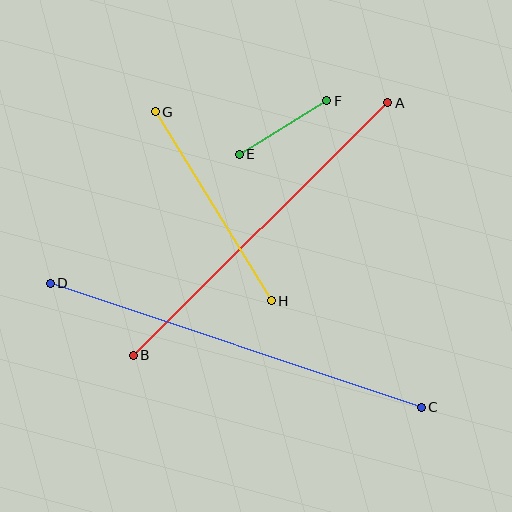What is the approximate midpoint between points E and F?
The midpoint is at approximately (283, 127) pixels.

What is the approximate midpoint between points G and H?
The midpoint is at approximately (213, 206) pixels.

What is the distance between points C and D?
The distance is approximately 391 pixels.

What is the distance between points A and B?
The distance is approximately 359 pixels.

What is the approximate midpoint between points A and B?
The midpoint is at approximately (261, 229) pixels.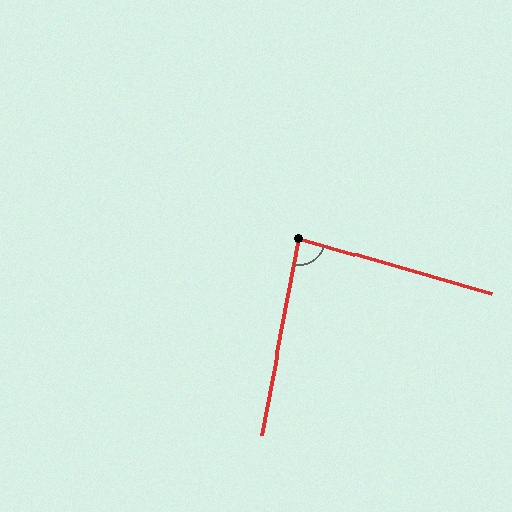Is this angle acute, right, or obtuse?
It is acute.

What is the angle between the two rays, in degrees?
Approximately 85 degrees.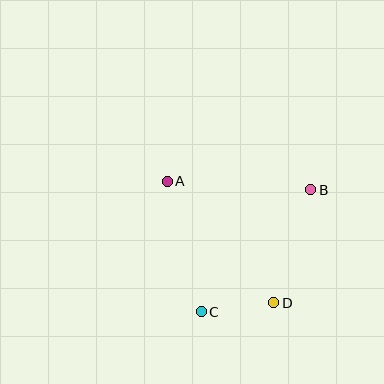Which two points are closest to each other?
Points C and D are closest to each other.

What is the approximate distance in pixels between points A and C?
The distance between A and C is approximately 135 pixels.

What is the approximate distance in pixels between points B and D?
The distance between B and D is approximately 119 pixels.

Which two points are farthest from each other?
Points B and C are farthest from each other.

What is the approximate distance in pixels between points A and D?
The distance between A and D is approximately 162 pixels.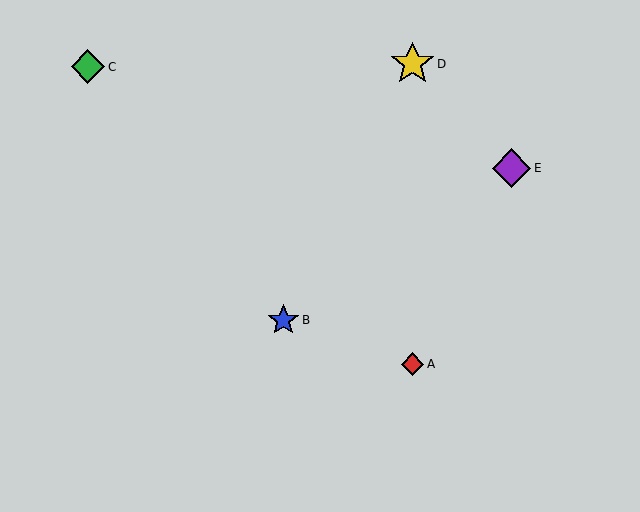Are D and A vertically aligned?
Yes, both are at x≈413.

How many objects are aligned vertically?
2 objects (A, D) are aligned vertically.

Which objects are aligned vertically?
Objects A, D are aligned vertically.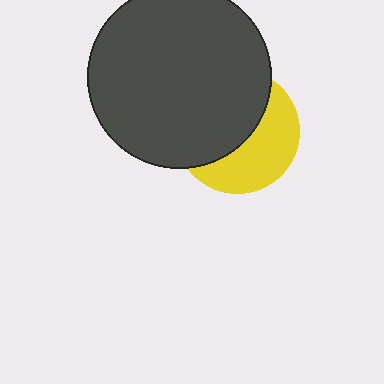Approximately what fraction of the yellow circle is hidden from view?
Roughly 55% of the yellow circle is hidden behind the dark gray circle.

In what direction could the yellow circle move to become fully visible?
The yellow circle could move toward the lower-right. That would shift it out from behind the dark gray circle entirely.